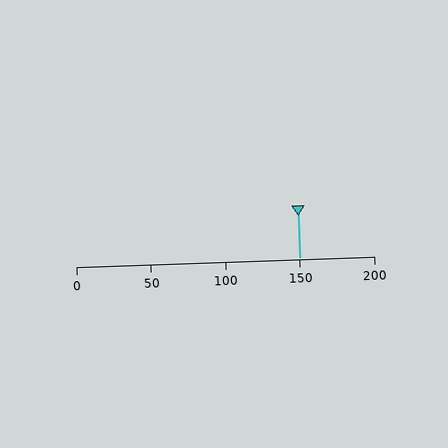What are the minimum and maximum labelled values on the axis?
The axis runs from 0 to 200.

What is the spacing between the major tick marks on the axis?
The major ticks are spaced 50 apart.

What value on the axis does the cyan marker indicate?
The marker indicates approximately 150.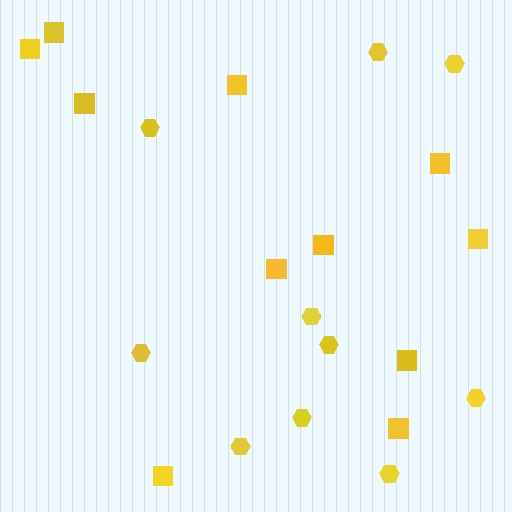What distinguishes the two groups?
There are 2 groups: one group of squares (11) and one group of hexagons (10).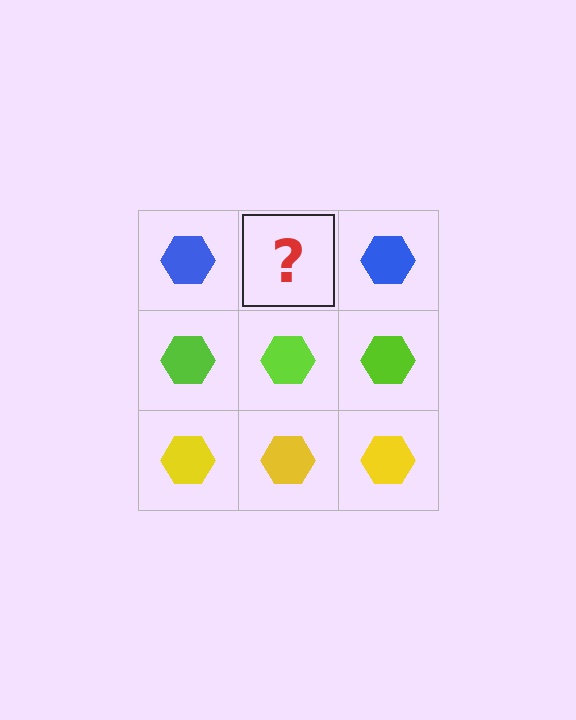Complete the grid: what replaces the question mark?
The question mark should be replaced with a blue hexagon.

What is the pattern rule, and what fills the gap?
The rule is that each row has a consistent color. The gap should be filled with a blue hexagon.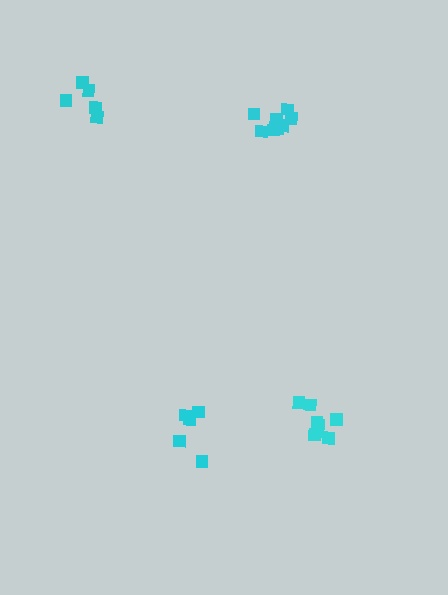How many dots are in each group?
Group 1: 8 dots, Group 2: 8 dots, Group 3: 5 dots, Group 4: 5 dots (26 total).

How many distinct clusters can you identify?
There are 4 distinct clusters.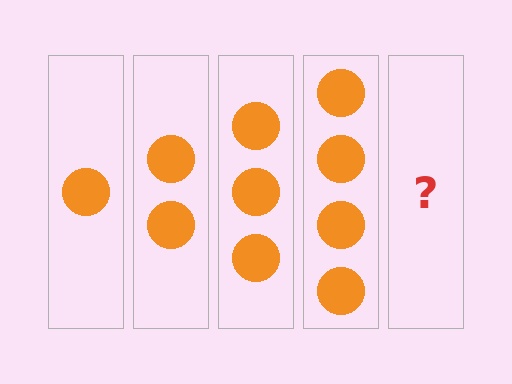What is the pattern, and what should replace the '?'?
The pattern is that each step adds one more circle. The '?' should be 5 circles.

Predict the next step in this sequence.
The next step is 5 circles.